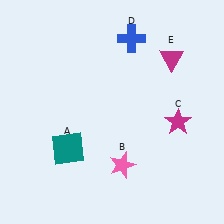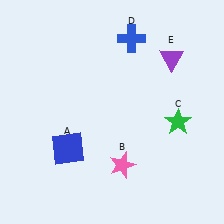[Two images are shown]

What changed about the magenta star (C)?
In Image 1, C is magenta. In Image 2, it changed to green.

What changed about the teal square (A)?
In Image 1, A is teal. In Image 2, it changed to blue.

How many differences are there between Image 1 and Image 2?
There are 3 differences between the two images.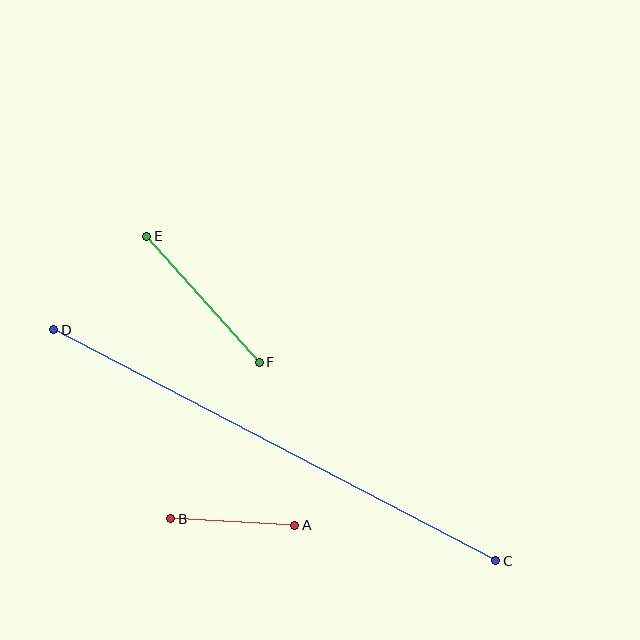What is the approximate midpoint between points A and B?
The midpoint is at approximately (233, 522) pixels.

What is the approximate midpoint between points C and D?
The midpoint is at approximately (275, 445) pixels.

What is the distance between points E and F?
The distance is approximately 169 pixels.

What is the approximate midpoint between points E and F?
The midpoint is at approximately (203, 299) pixels.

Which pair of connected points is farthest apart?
Points C and D are farthest apart.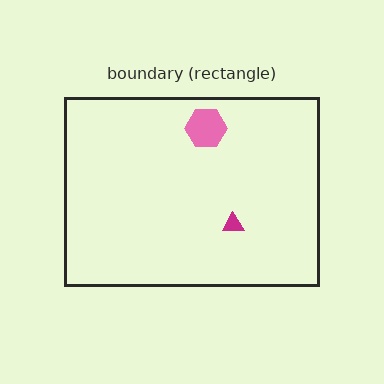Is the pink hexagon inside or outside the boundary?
Inside.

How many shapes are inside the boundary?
2 inside, 0 outside.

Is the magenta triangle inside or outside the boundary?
Inside.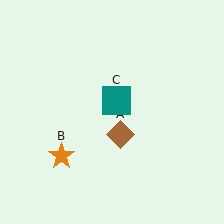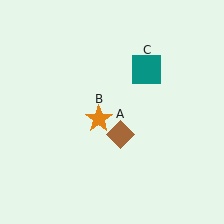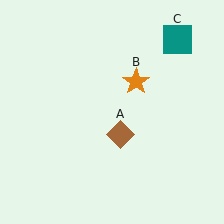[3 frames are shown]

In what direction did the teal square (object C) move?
The teal square (object C) moved up and to the right.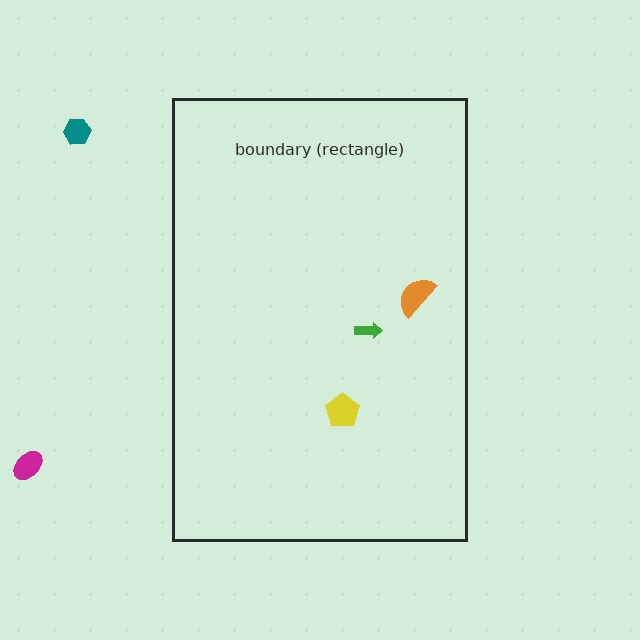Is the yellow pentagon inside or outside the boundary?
Inside.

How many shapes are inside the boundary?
3 inside, 2 outside.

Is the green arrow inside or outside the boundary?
Inside.